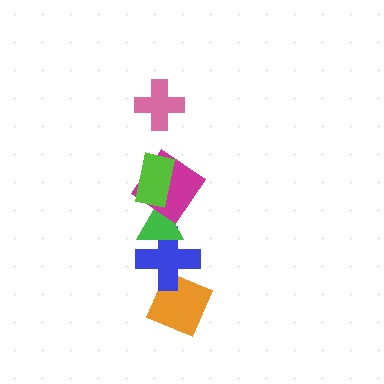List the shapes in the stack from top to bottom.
From top to bottom: the pink cross, the lime rectangle, the magenta diamond, the green triangle, the blue cross, the orange diamond.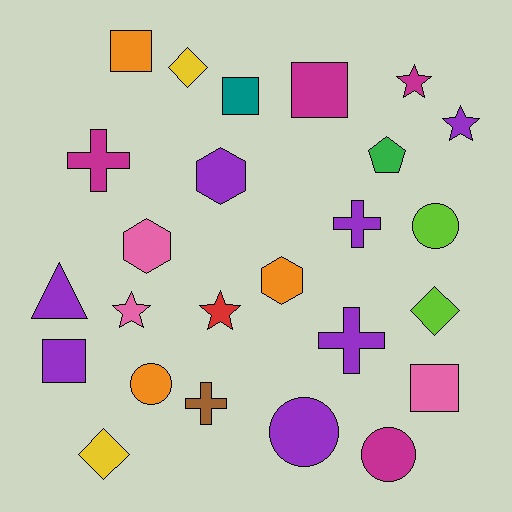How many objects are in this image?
There are 25 objects.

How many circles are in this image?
There are 4 circles.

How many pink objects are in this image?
There are 3 pink objects.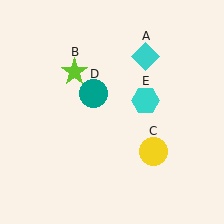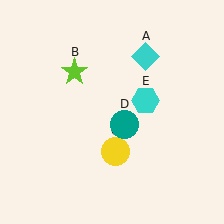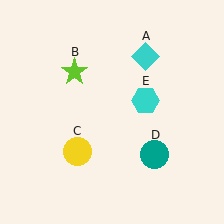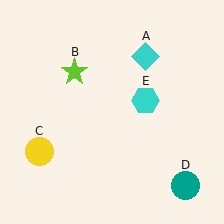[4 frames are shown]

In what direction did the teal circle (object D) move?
The teal circle (object D) moved down and to the right.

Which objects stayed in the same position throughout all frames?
Cyan diamond (object A) and lime star (object B) and cyan hexagon (object E) remained stationary.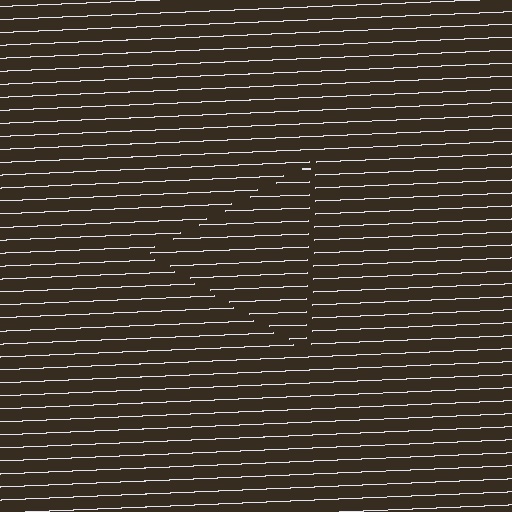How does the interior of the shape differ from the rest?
The interior of the shape contains the same grating, shifted by half a period — the contour is defined by the phase discontinuity where line-ends from the inner and outer gratings abut.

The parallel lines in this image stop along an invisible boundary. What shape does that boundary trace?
An illusory triangle. The interior of the shape contains the same grating, shifted by half a period — the contour is defined by the phase discontinuity where line-ends from the inner and outer gratings abut.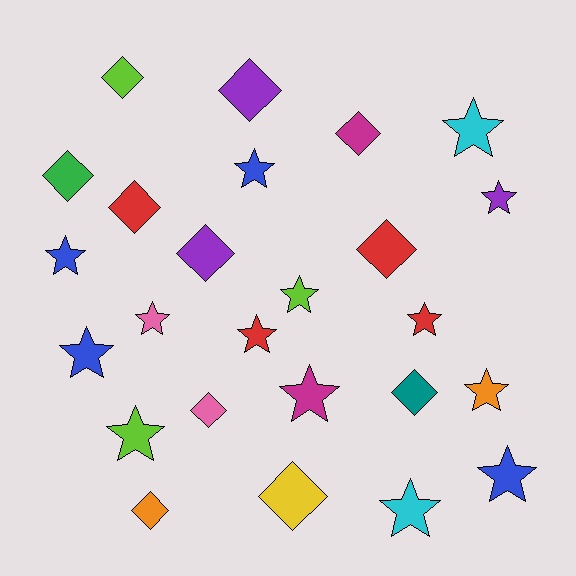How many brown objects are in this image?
There are no brown objects.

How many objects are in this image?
There are 25 objects.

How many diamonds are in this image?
There are 11 diamonds.